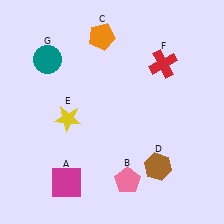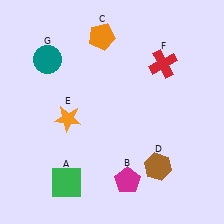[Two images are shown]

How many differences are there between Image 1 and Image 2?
There are 3 differences between the two images.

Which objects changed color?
A changed from magenta to green. B changed from pink to magenta. E changed from yellow to orange.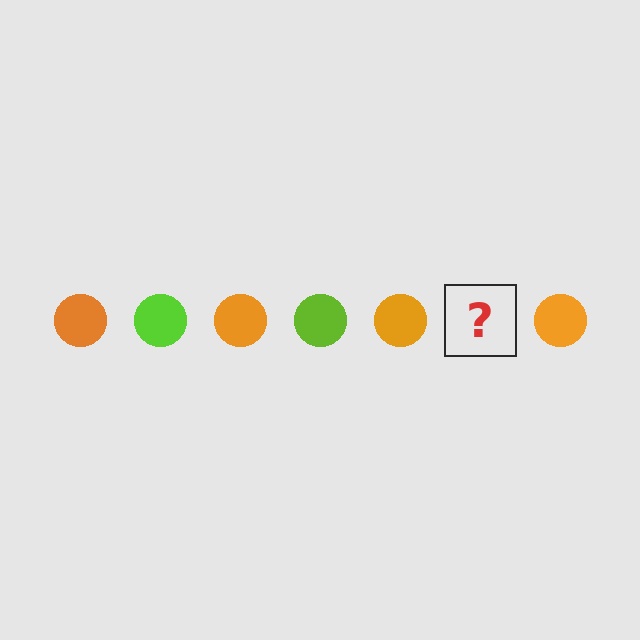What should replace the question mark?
The question mark should be replaced with a lime circle.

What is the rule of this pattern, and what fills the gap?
The rule is that the pattern cycles through orange, lime circles. The gap should be filled with a lime circle.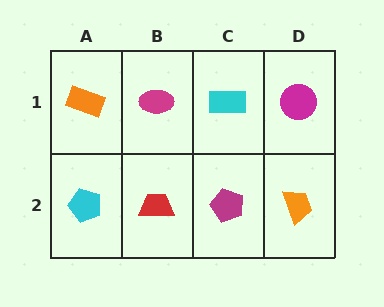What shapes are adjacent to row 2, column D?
A magenta circle (row 1, column D), a magenta pentagon (row 2, column C).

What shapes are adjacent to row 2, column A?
An orange rectangle (row 1, column A), a red trapezoid (row 2, column B).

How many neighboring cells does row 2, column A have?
2.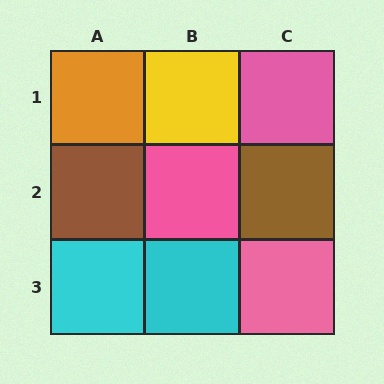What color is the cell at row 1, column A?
Orange.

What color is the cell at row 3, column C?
Pink.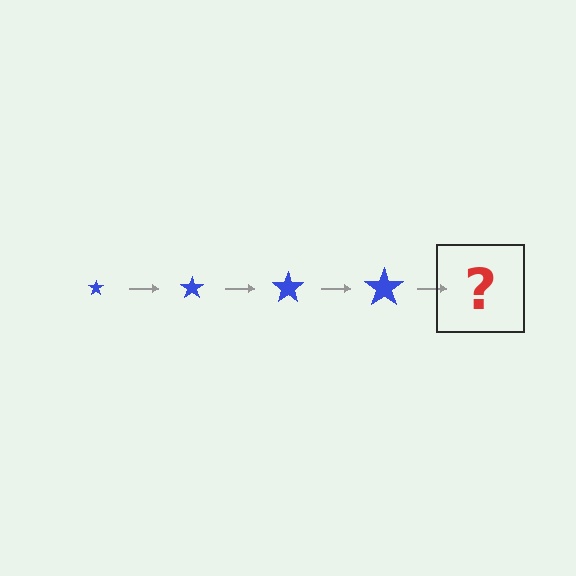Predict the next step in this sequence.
The next step is a blue star, larger than the previous one.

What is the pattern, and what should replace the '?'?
The pattern is that the star gets progressively larger each step. The '?' should be a blue star, larger than the previous one.